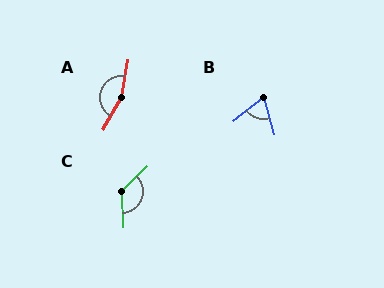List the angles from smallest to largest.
B (67°), C (132°), A (160°).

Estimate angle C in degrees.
Approximately 132 degrees.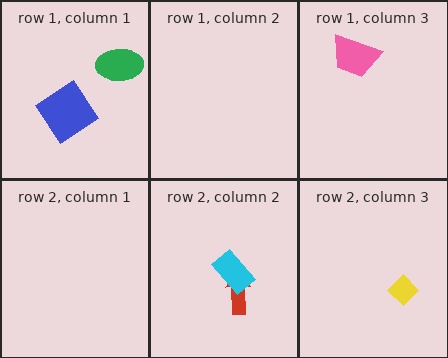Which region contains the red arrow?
The row 2, column 2 region.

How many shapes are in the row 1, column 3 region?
1.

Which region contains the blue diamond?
The row 1, column 1 region.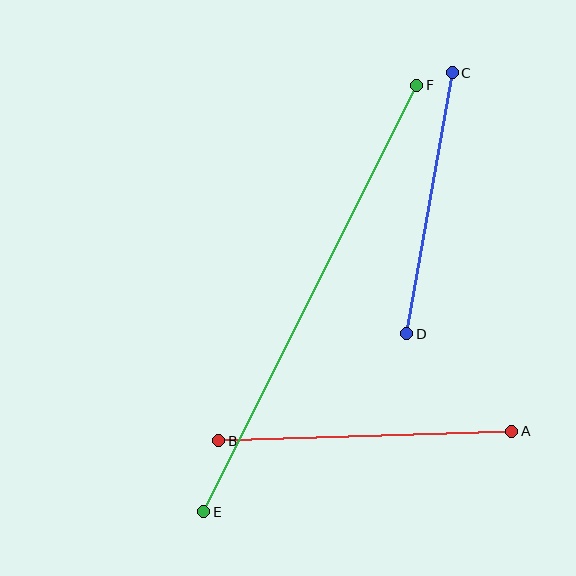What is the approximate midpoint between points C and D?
The midpoint is at approximately (430, 203) pixels.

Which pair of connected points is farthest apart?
Points E and F are farthest apart.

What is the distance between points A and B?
The distance is approximately 293 pixels.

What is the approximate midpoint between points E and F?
The midpoint is at approximately (310, 298) pixels.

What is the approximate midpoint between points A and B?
The midpoint is at approximately (365, 436) pixels.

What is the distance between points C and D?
The distance is approximately 265 pixels.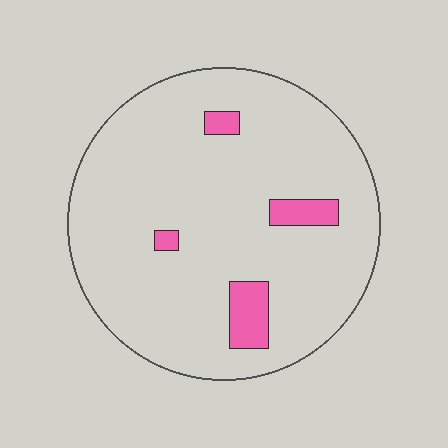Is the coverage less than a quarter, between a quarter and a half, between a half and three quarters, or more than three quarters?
Less than a quarter.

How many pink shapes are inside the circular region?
4.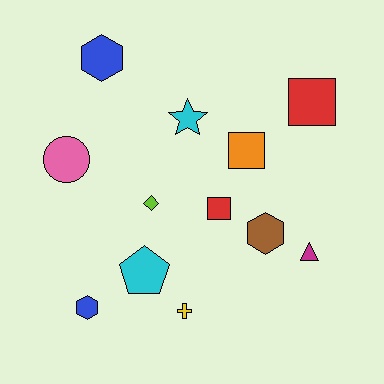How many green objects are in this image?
There are no green objects.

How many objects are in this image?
There are 12 objects.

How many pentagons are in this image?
There is 1 pentagon.